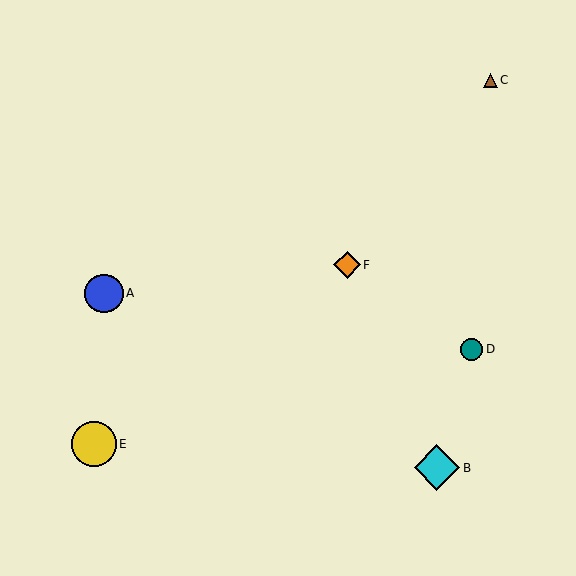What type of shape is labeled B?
Shape B is a cyan diamond.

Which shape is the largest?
The cyan diamond (labeled B) is the largest.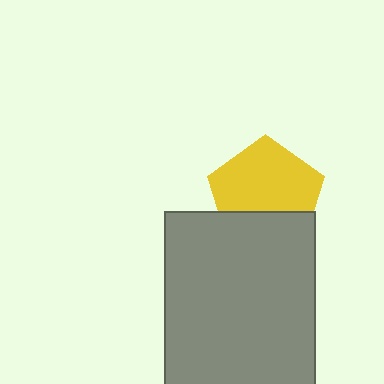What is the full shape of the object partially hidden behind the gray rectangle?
The partially hidden object is a yellow pentagon.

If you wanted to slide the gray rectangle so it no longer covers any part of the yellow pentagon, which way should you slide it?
Slide it down — that is the most direct way to separate the two shapes.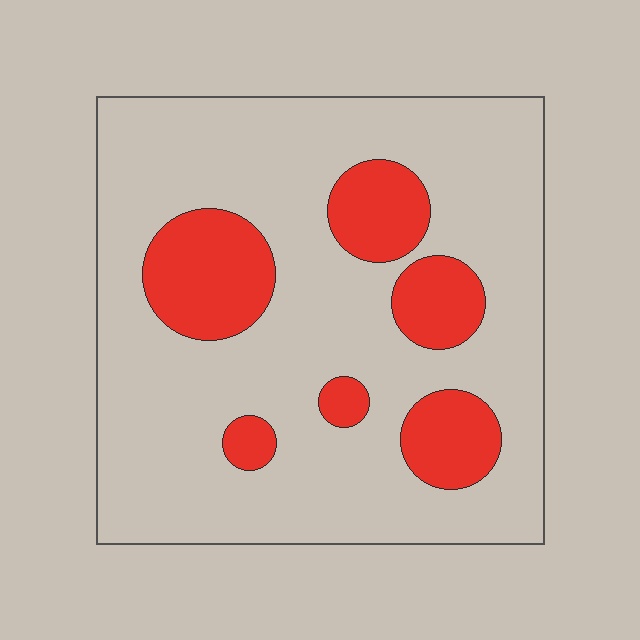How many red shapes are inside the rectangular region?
6.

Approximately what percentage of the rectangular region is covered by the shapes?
Approximately 20%.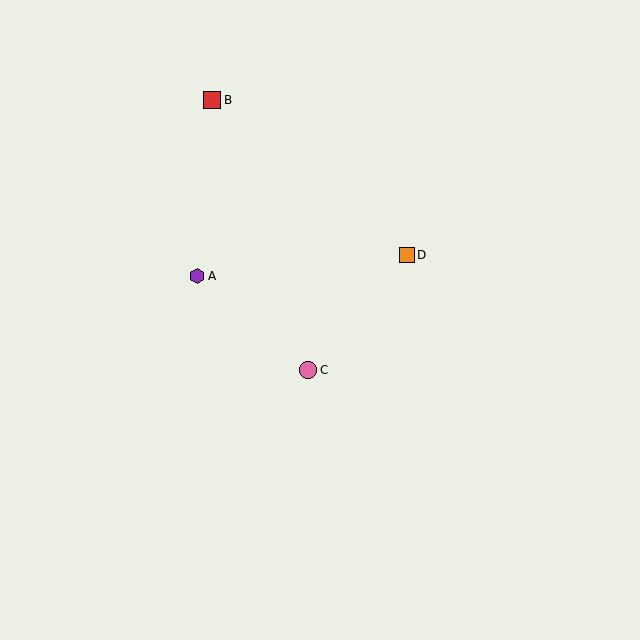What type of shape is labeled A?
Shape A is a purple hexagon.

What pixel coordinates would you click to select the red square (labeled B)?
Click at (212, 100) to select the red square B.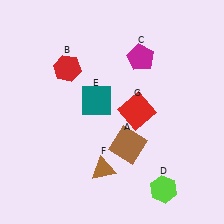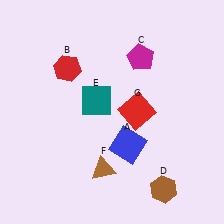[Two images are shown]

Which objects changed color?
A changed from brown to blue. D changed from lime to brown.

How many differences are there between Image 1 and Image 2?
There are 2 differences between the two images.